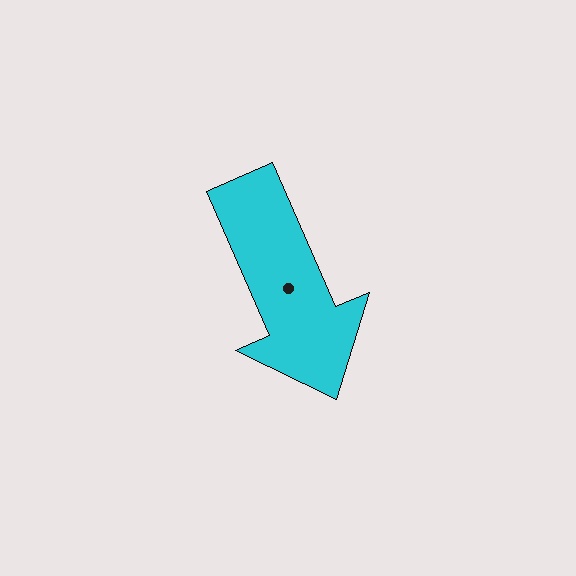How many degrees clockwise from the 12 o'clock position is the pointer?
Approximately 156 degrees.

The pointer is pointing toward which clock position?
Roughly 5 o'clock.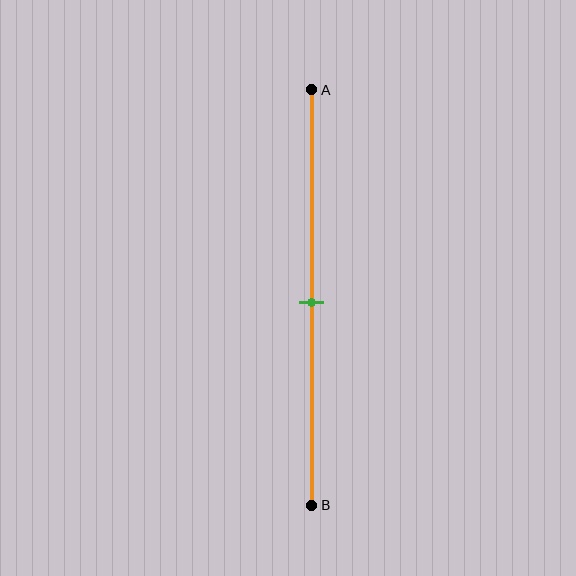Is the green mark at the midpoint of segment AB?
Yes, the mark is approximately at the midpoint.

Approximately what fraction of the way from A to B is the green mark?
The green mark is approximately 50% of the way from A to B.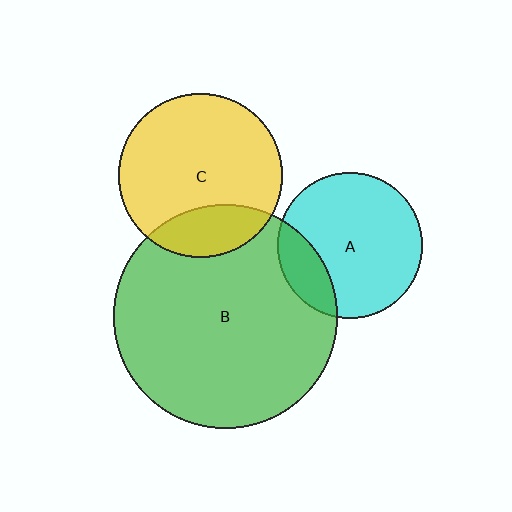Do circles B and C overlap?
Yes.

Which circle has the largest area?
Circle B (green).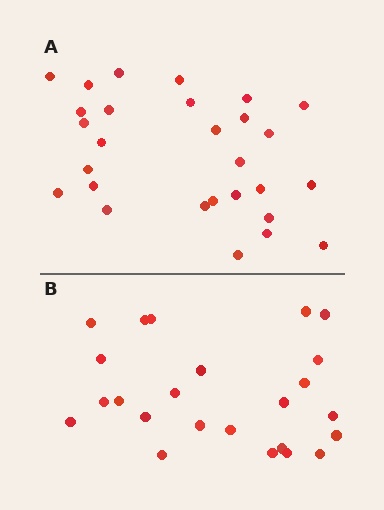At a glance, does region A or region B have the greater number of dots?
Region A (the top region) has more dots.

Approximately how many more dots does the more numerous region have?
Region A has about 4 more dots than region B.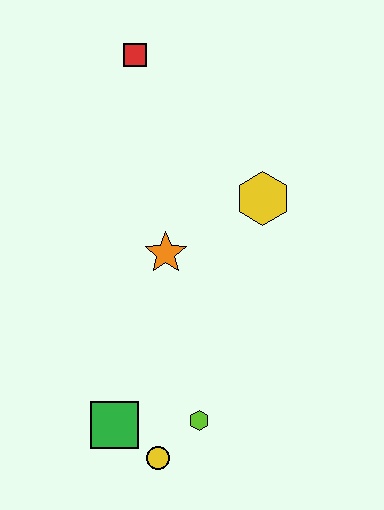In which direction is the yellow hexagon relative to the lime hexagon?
The yellow hexagon is above the lime hexagon.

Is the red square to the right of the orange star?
No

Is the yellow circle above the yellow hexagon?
No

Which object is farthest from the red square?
The yellow circle is farthest from the red square.